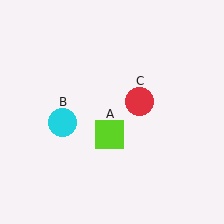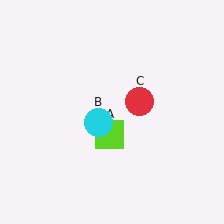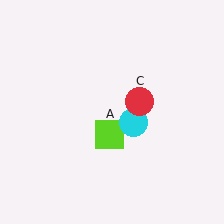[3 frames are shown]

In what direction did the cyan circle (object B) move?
The cyan circle (object B) moved right.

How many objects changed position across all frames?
1 object changed position: cyan circle (object B).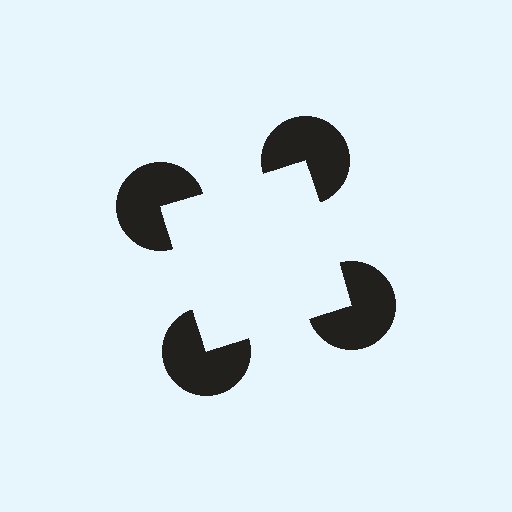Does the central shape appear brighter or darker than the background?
It typically appears slightly brighter than the background, even though no actual brightness change is drawn.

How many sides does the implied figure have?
4 sides.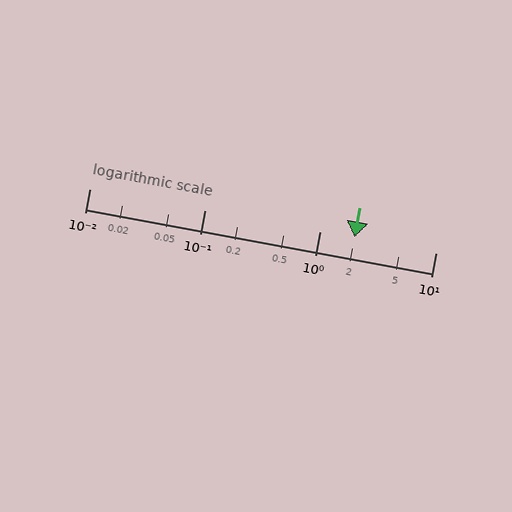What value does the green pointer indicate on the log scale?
The pointer indicates approximately 2.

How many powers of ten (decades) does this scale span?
The scale spans 3 decades, from 0.01 to 10.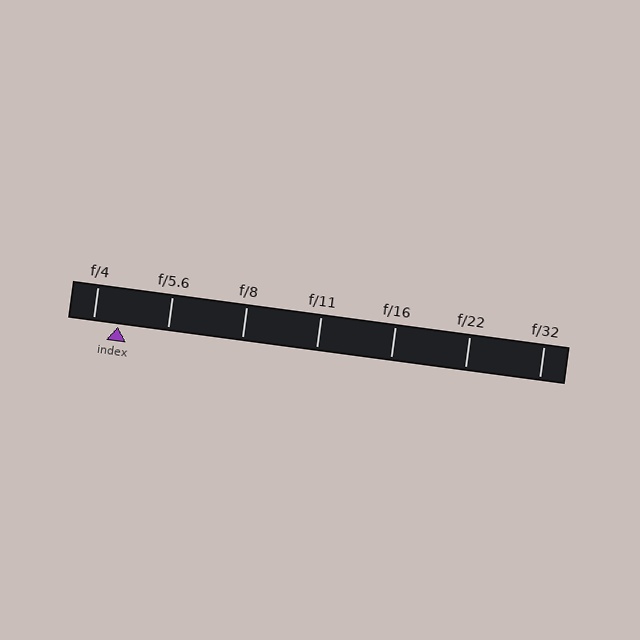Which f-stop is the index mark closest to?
The index mark is closest to f/4.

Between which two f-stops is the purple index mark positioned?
The index mark is between f/4 and f/5.6.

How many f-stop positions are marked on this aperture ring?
There are 7 f-stop positions marked.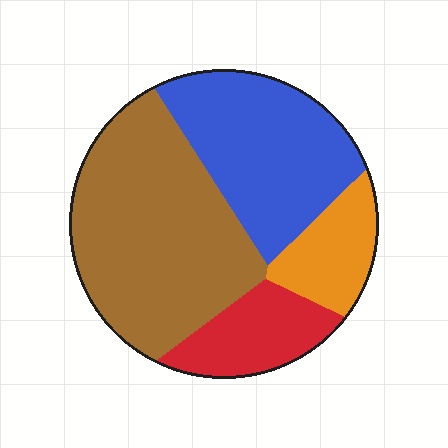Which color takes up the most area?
Brown, at roughly 45%.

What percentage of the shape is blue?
Blue covers around 30% of the shape.